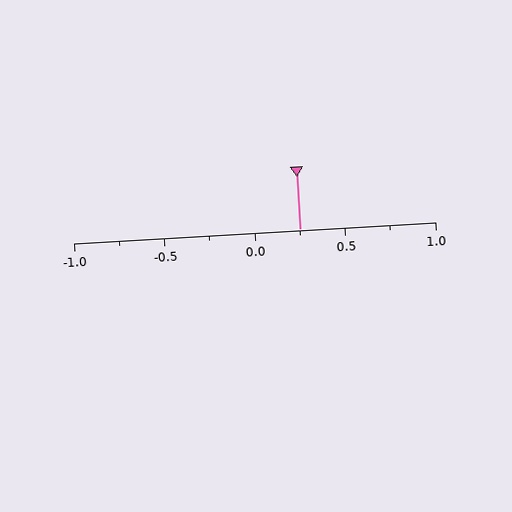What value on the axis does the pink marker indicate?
The marker indicates approximately 0.25.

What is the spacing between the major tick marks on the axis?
The major ticks are spaced 0.5 apart.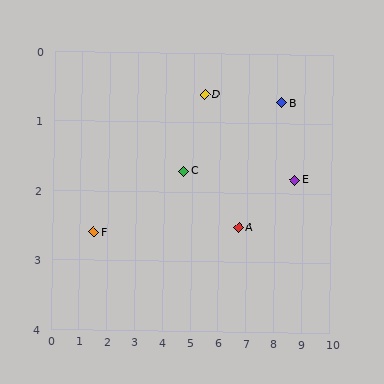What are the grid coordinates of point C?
Point C is at approximately (4.7, 1.7).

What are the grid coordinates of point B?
Point B is at approximately (8.2, 0.7).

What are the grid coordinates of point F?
Point F is at approximately (1.5, 2.6).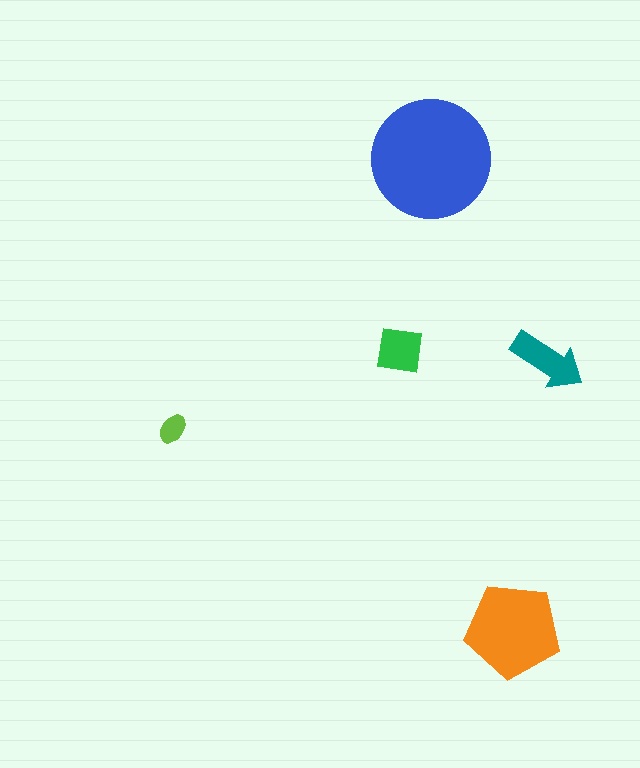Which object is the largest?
The blue circle.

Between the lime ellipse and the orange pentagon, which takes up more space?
The orange pentagon.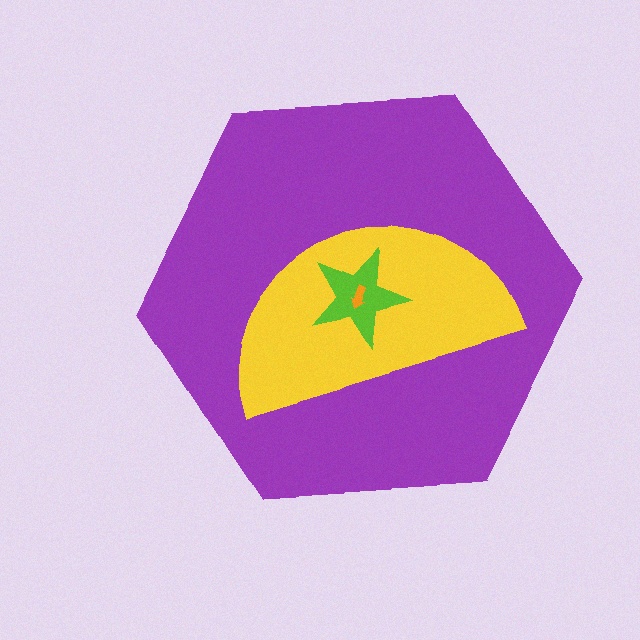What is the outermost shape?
The purple hexagon.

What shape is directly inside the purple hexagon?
The yellow semicircle.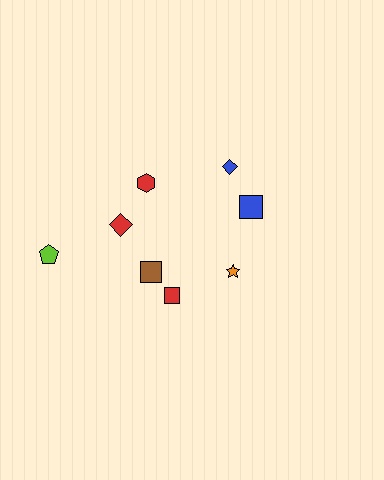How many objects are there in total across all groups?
There are 8 objects.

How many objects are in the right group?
There are 3 objects.